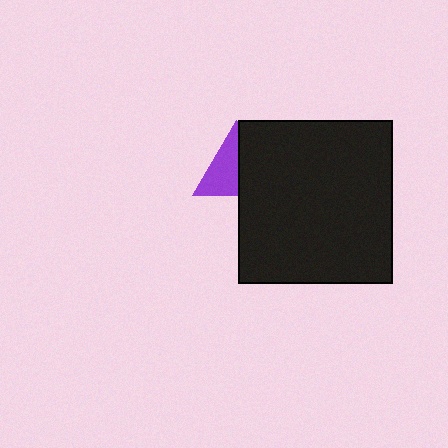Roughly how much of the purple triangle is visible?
About half of it is visible (roughly 53%).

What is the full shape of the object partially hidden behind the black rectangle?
The partially hidden object is a purple triangle.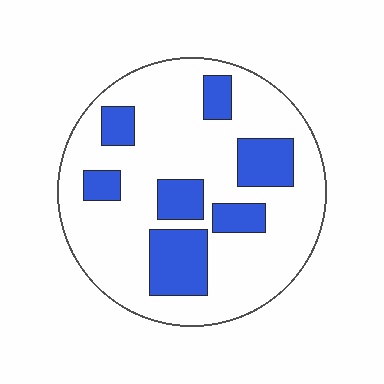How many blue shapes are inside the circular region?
7.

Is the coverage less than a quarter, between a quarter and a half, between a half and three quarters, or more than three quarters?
Less than a quarter.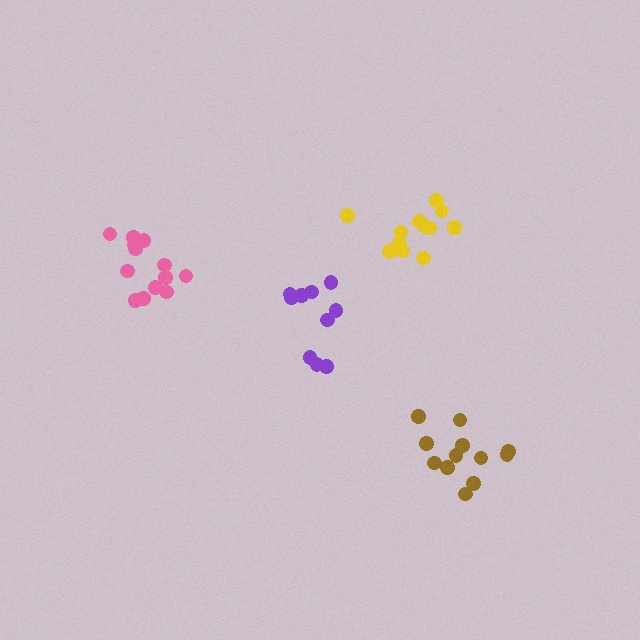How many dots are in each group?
Group 1: 12 dots, Group 2: 10 dots, Group 3: 12 dots, Group 4: 14 dots (48 total).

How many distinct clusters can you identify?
There are 4 distinct clusters.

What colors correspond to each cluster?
The clusters are colored: yellow, purple, brown, pink.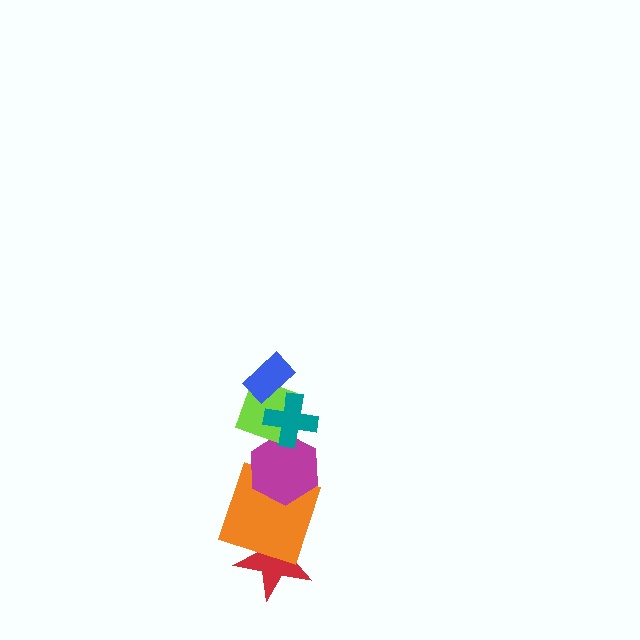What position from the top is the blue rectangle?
The blue rectangle is 1st from the top.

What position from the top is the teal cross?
The teal cross is 2nd from the top.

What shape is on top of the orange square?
The magenta hexagon is on top of the orange square.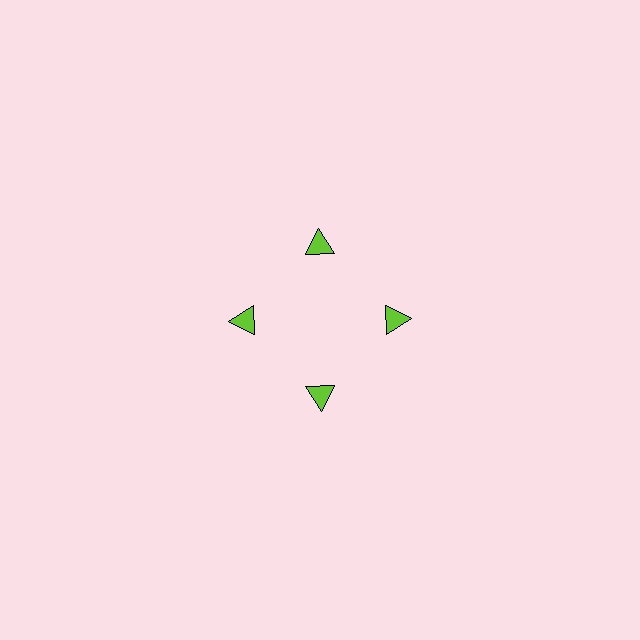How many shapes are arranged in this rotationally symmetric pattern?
There are 4 shapes, arranged in 4 groups of 1.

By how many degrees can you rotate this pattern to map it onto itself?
The pattern maps onto itself every 90 degrees of rotation.